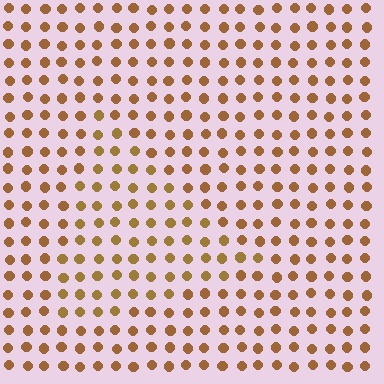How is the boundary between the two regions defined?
The boundary is defined purely by a slight shift in hue (about 13 degrees). Spacing, size, and orientation are identical on both sides.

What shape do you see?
I see a triangle.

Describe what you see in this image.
The image is filled with small brown elements in a uniform arrangement. A triangle-shaped region is visible where the elements are tinted to a slightly different hue, forming a subtle color boundary.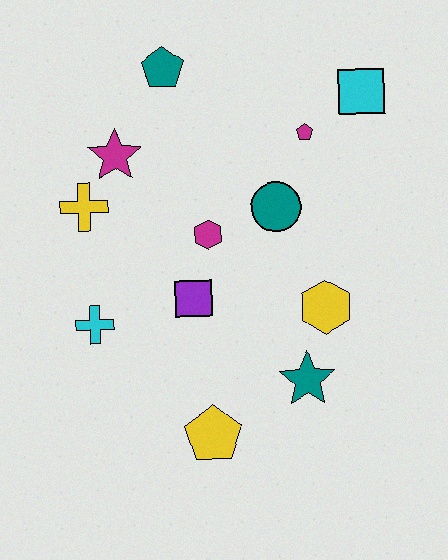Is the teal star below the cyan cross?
Yes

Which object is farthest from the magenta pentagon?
The yellow pentagon is farthest from the magenta pentagon.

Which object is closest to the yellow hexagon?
The teal star is closest to the yellow hexagon.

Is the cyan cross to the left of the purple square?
Yes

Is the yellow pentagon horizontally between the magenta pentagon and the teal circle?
No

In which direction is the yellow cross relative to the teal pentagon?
The yellow cross is below the teal pentagon.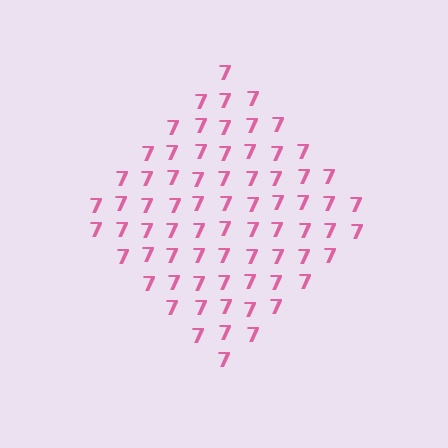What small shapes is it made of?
It is made of small digit 7's.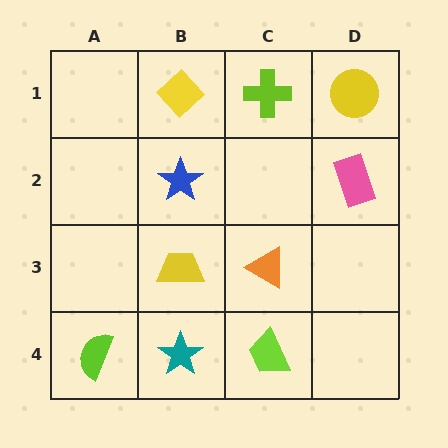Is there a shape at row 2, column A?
No, that cell is empty.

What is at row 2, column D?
A pink rectangle.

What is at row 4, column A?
A lime semicircle.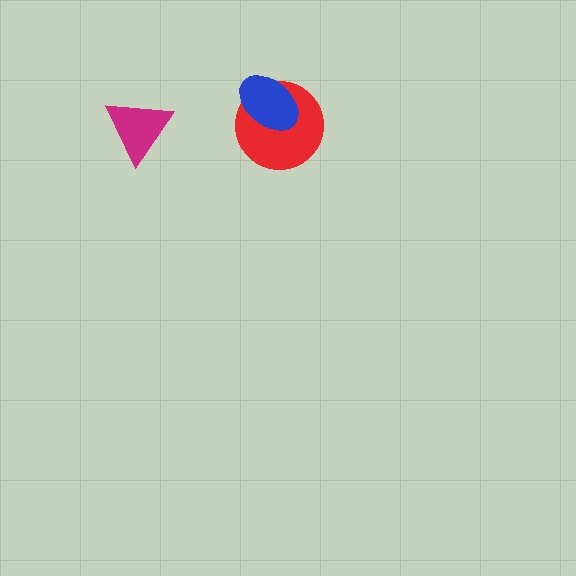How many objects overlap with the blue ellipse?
1 object overlaps with the blue ellipse.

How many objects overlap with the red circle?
1 object overlaps with the red circle.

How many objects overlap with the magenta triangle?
0 objects overlap with the magenta triangle.